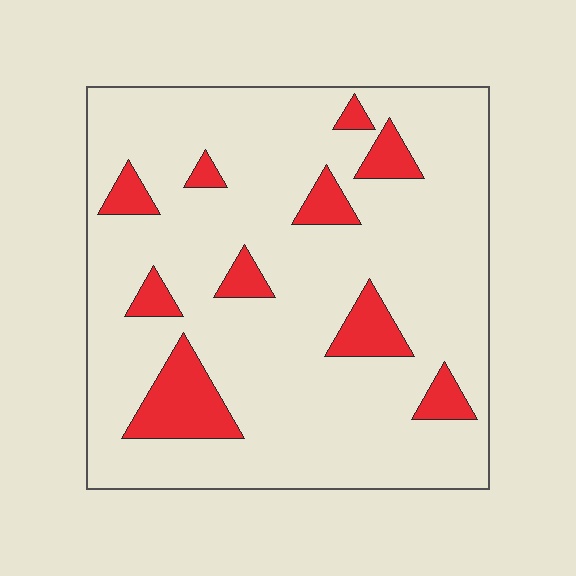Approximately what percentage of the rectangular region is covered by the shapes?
Approximately 15%.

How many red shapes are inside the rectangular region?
10.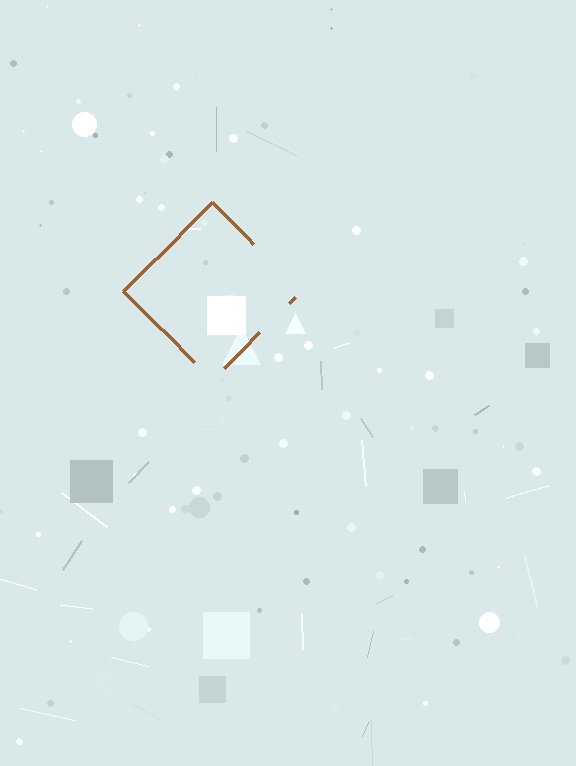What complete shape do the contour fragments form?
The contour fragments form a diamond.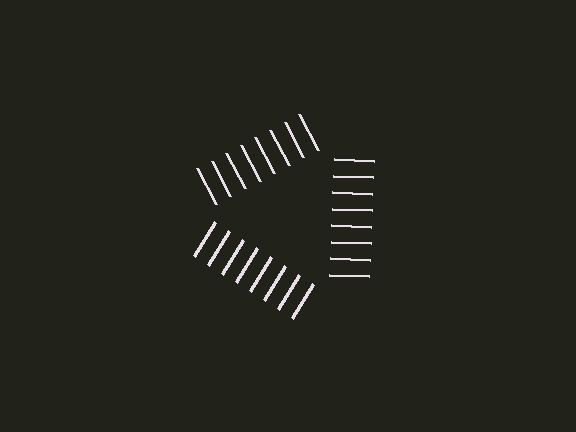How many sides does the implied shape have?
3 sides — the line-ends trace a triangle.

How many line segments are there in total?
24 — 8 along each of the 3 edges.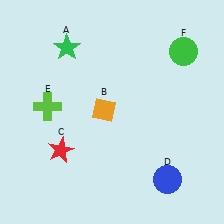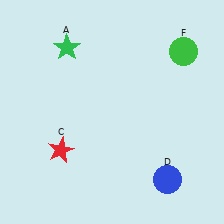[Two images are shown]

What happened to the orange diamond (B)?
The orange diamond (B) was removed in Image 2. It was in the top-left area of Image 1.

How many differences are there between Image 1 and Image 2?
There are 2 differences between the two images.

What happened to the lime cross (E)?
The lime cross (E) was removed in Image 2. It was in the top-left area of Image 1.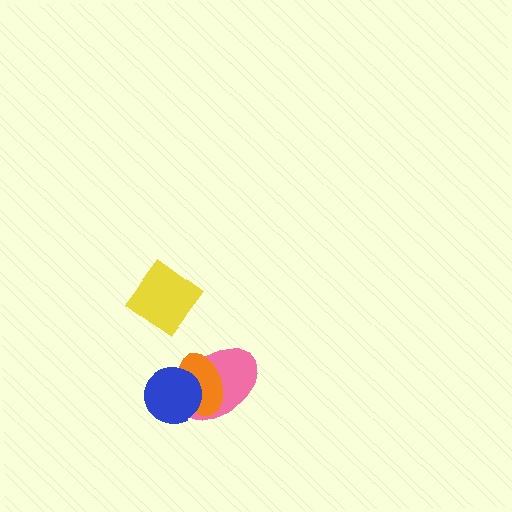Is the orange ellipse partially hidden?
Yes, it is partially covered by another shape.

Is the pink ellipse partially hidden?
Yes, it is partially covered by another shape.